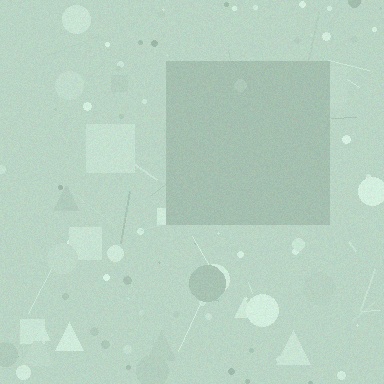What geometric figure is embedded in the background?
A square is embedded in the background.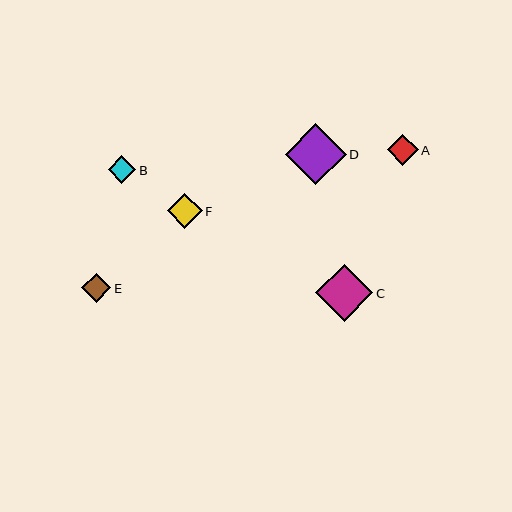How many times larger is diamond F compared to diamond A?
Diamond F is approximately 1.1 times the size of diamond A.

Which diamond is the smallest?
Diamond B is the smallest with a size of approximately 28 pixels.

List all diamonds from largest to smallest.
From largest to smallest: D, C, F, A, E, B.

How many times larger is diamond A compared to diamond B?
Diamond A is approximately 1.1 times the size of diamond B.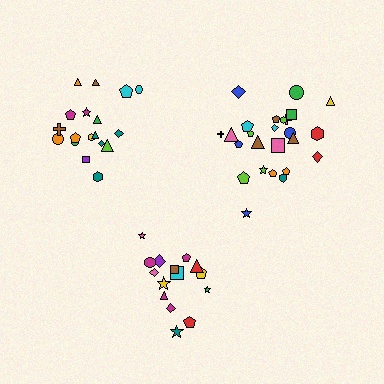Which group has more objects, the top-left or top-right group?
The top-right group.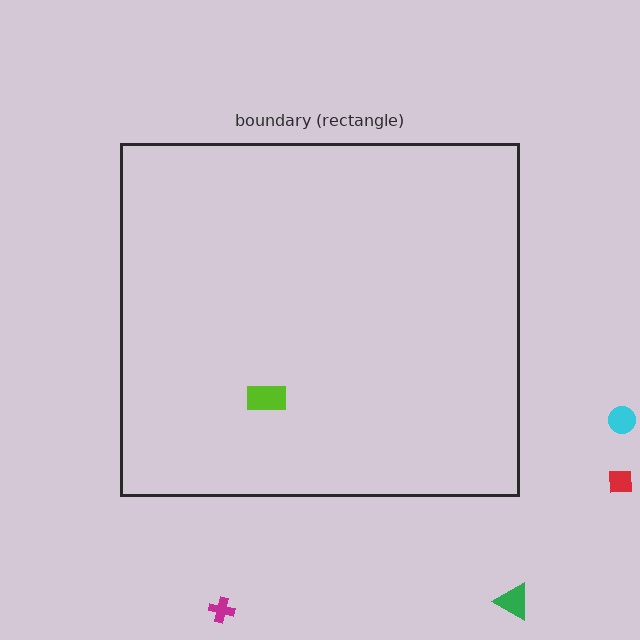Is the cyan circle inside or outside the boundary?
Outside.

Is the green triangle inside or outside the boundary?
Outside.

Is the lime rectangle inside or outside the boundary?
Inside.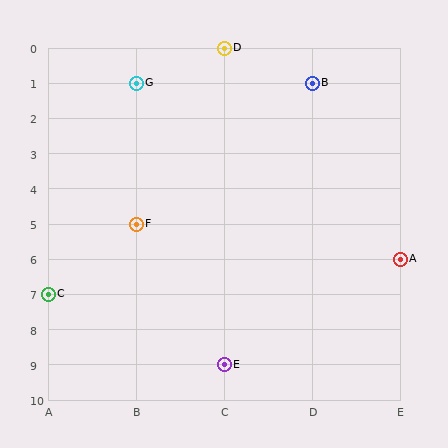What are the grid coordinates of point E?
Point E is at grid coordinates (C, 9).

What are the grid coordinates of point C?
Point C is at grid coordinates (A, 7).